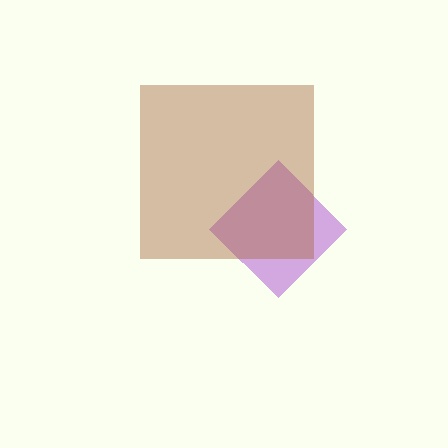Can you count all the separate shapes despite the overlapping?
Yes, there are 2 separate shapes.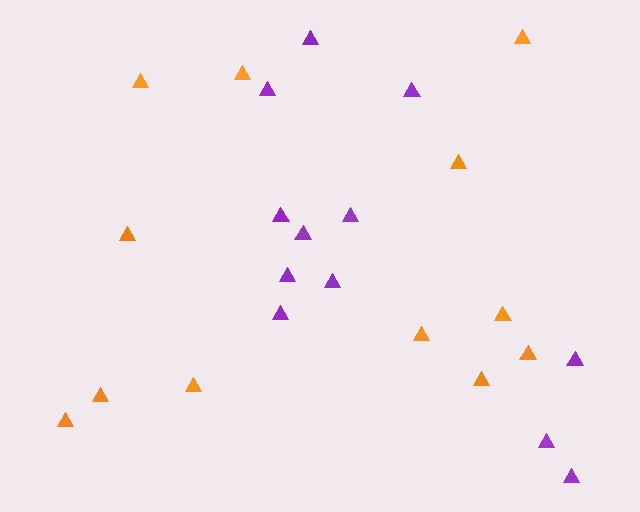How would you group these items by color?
There are 2 groups: one group of orange triangles (12) and one group of purple triangles (12).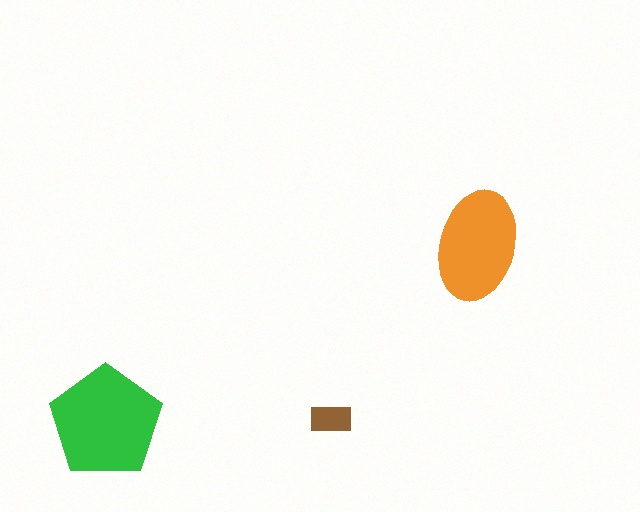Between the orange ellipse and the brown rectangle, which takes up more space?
The orange ellipse.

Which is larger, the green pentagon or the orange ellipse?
The green pentagon.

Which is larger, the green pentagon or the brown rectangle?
The green pentagon.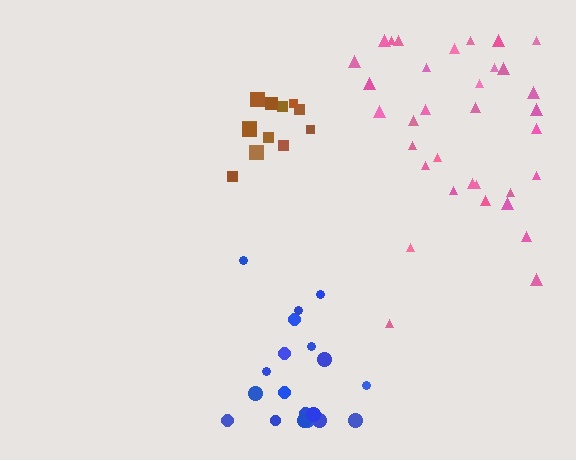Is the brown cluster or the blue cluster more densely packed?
Brown.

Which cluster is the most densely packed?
Brown.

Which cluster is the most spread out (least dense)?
Pink.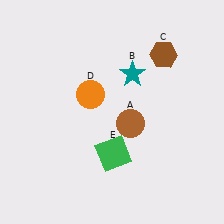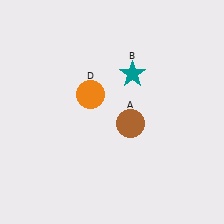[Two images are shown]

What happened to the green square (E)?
The green square (E) was removed in Image 2. It was in the bottom-right area of Image 1.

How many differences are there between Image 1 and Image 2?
There are 2 differences between the two images.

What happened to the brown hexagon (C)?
The brown hexagon (C) was removed in Image 2. It was in the top-right area of Image 1.